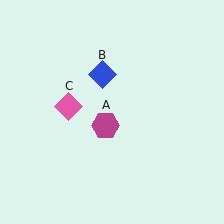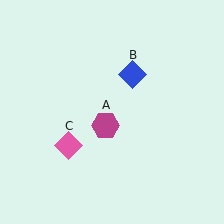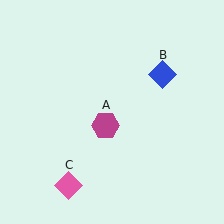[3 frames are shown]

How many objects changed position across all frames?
2 objects changed position: blue diamond (object B), pink diamond (object C).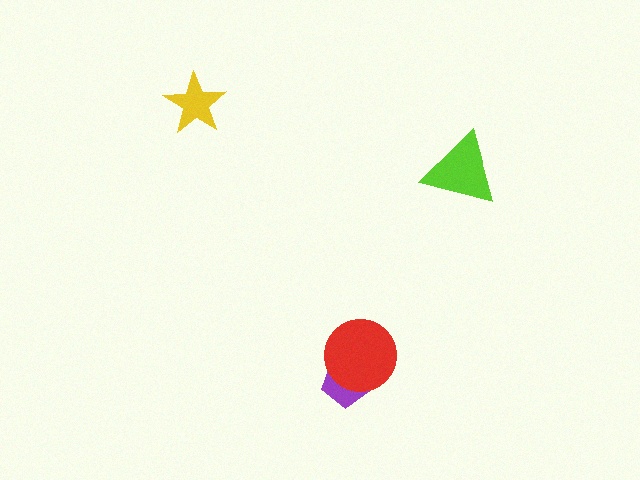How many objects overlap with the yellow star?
0 objects overlap with the yellow star.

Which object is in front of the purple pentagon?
The red circle is in front of the purple pentagon.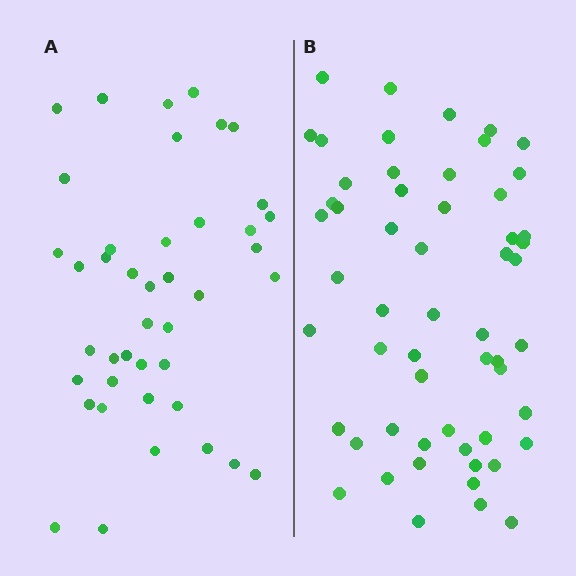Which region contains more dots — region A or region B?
Region B (the right region) has more dots.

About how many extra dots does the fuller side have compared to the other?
Region B has approximately 15 more dots than region A.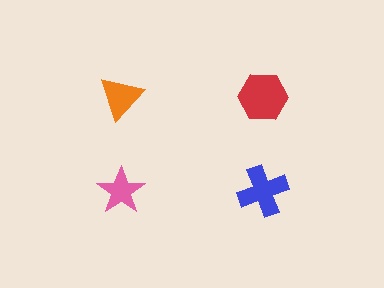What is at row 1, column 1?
An orange triangle.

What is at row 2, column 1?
A pink star.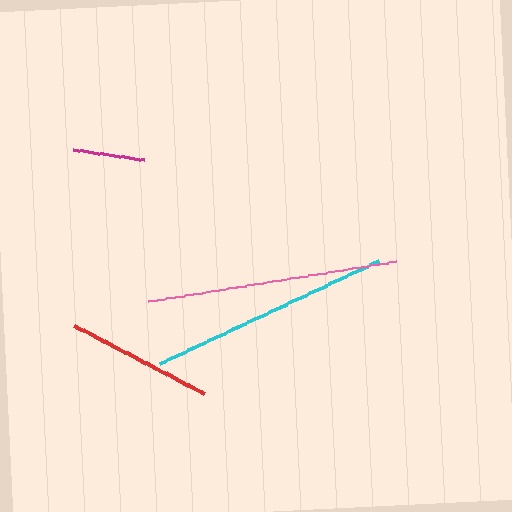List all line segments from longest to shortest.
From longest to shortest: pink, cyan, red, magenta.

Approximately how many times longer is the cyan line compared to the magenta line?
The cyan line is approximately 3.4 times the length of the magenta line.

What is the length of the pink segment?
The pink segment is approximately 251 pixels long.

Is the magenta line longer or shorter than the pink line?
The pink line is longer than the magenta line.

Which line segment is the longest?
The pink line is the longest at approximately 251 pixels.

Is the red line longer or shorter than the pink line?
The pink line is longer than the red line.